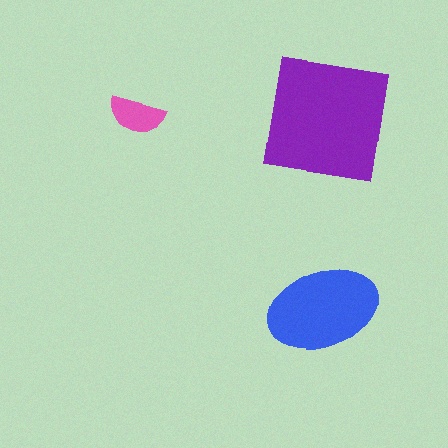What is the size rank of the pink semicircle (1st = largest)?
3rd.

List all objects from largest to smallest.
The purple square, the blue ellipse, the pink semicircle.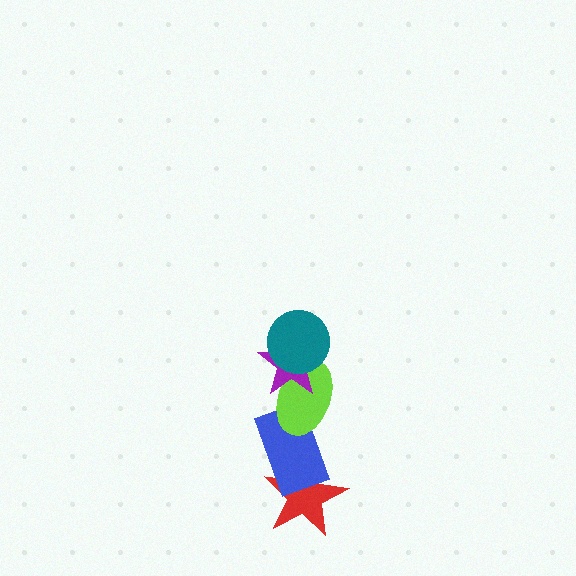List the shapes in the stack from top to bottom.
From top to bottom: the teal circle, the purple star, the lime ellipse, the blue rectangle, the red star.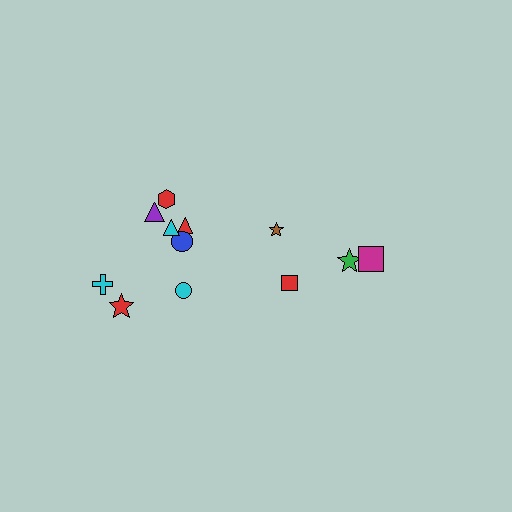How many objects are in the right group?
There are 4 objects.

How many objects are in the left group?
There are 8 objects.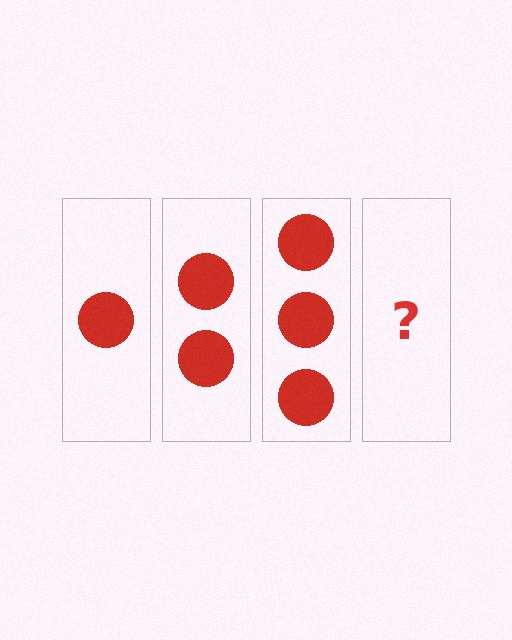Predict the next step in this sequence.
The next step is 4 circles.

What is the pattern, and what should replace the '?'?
The pattern is that each step adds one more circle. The '?' should be 4 circles.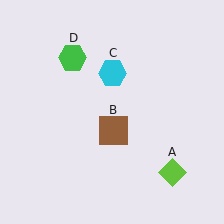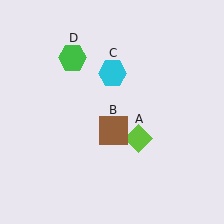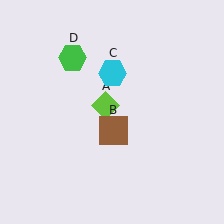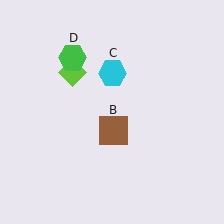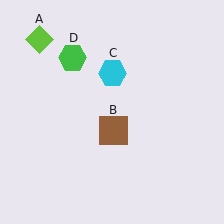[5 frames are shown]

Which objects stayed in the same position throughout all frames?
Brown square (object B) and cyan hexagon (object C) and green hexagon (object D) remained stationary.